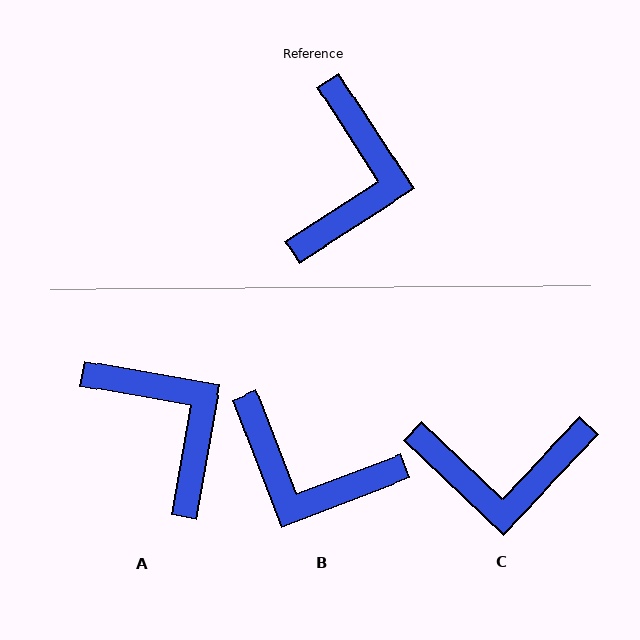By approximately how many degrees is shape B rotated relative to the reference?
Approximately 102 degrees clockwise.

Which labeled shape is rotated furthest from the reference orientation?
B, about 102 degrees away.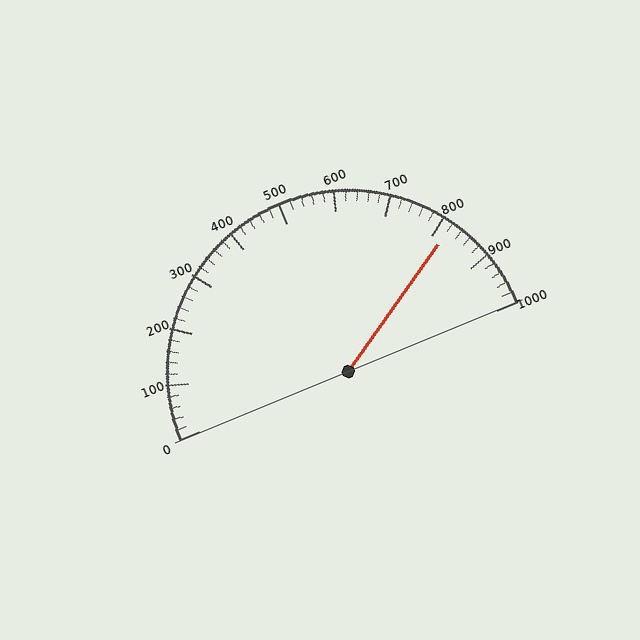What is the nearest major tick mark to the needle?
The nearest major tick mark is 800.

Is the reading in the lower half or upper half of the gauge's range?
The reading is in the upper half of the range (0 to 1000).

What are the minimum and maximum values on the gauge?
The gauge ranges from 0 to 1000.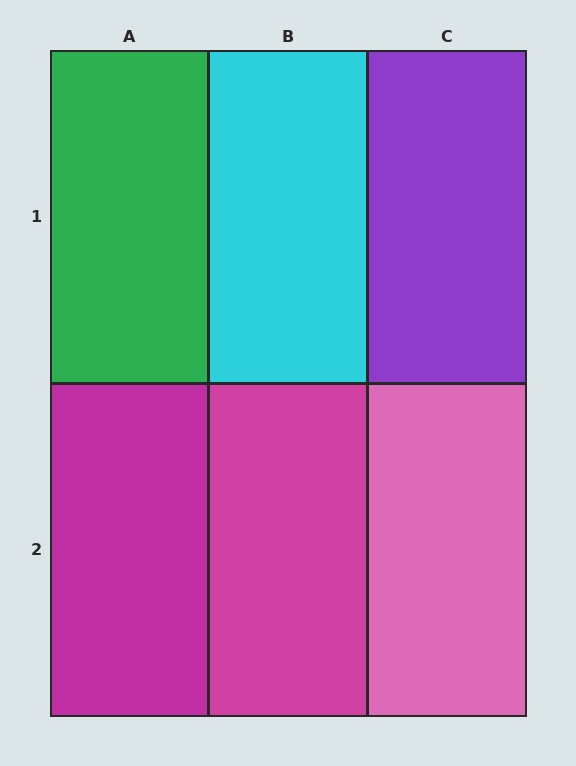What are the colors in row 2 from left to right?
Magenta, magenta, pink.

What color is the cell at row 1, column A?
Green.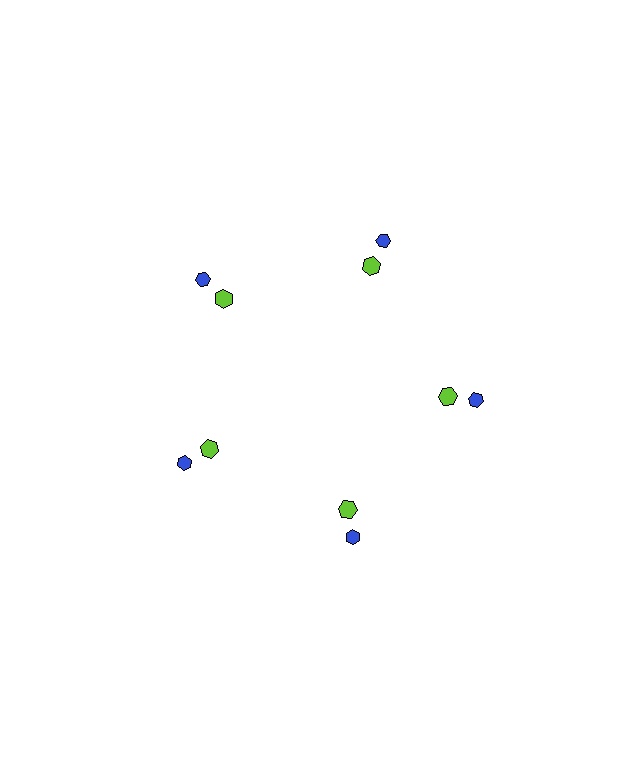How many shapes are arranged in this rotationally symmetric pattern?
There are 10 shapes, arranged in 5 groups of 2.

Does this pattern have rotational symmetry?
Yes, this pattern has 5-fold rotational symmetry. It looks the same after rotating 72 degrees around the center.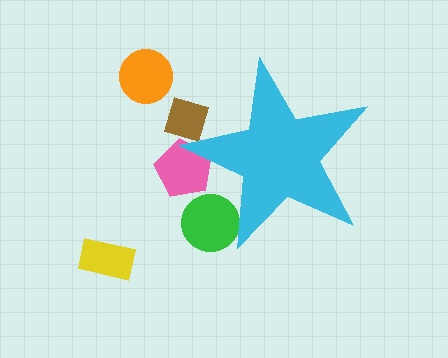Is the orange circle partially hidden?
No, the orange circle is fully visible.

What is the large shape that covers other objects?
A cyan star.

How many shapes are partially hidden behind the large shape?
3 shapes are partially hidden.